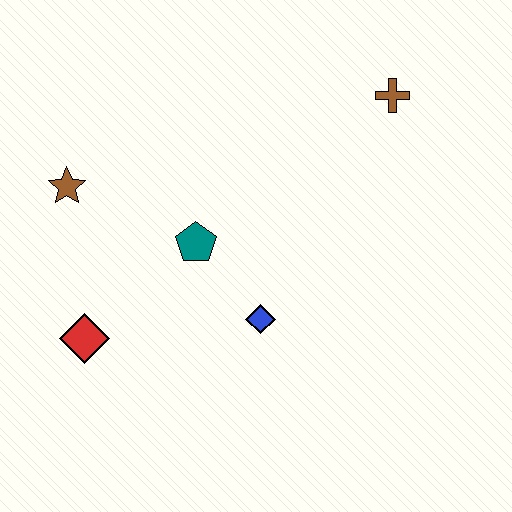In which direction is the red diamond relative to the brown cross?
The red diamond is to the left of the brown cross.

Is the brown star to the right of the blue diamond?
No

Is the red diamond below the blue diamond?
Yes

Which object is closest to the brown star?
The teal pentagon is closest to the brown star.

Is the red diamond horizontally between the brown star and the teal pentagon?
Yes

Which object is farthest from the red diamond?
The brown cross is farthest from the red diamond.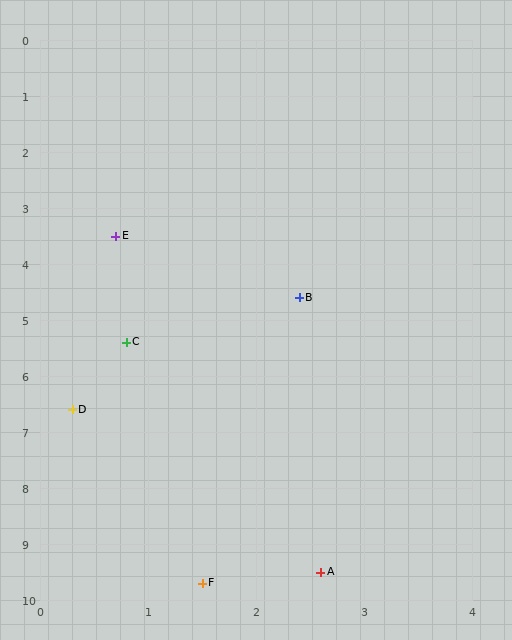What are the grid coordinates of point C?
Point C is at approximately (0.8, 5.4).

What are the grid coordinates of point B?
Point B is at approximately (2.4, 4.6).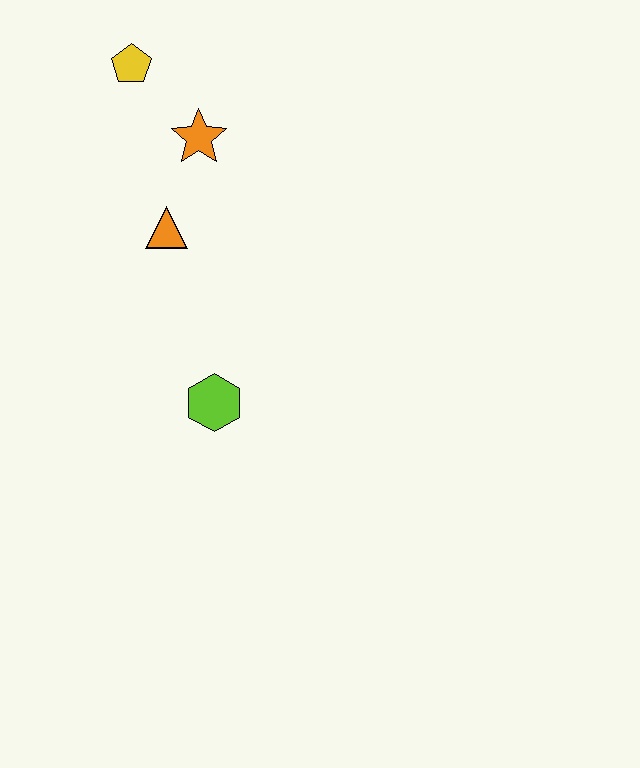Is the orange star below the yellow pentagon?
Yes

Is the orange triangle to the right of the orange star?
No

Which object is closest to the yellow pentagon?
The orange star is closest to the yellow pentagon.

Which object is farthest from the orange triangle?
The lime hexagon is farthest from the orange triangle.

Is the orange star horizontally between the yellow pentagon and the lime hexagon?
Yes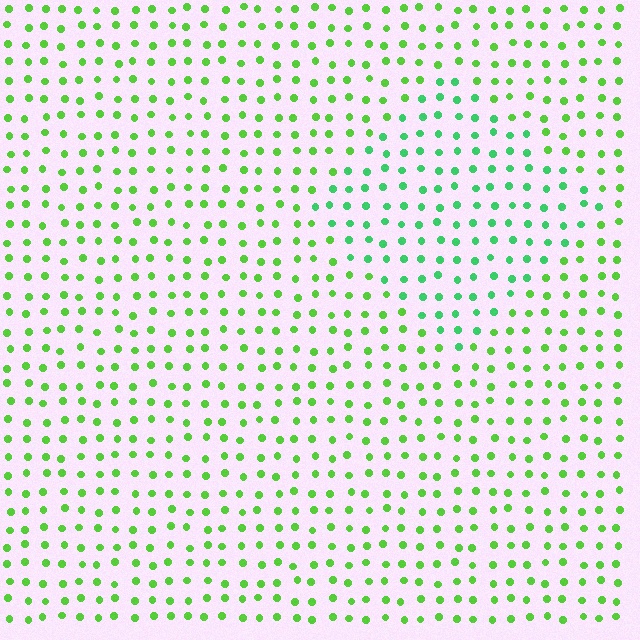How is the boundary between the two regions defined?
The boundary is defined purely by a slight shift in hue (about 31 degrees). Spacing, size, and orientation are identical on both sides.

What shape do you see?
I see a diamond.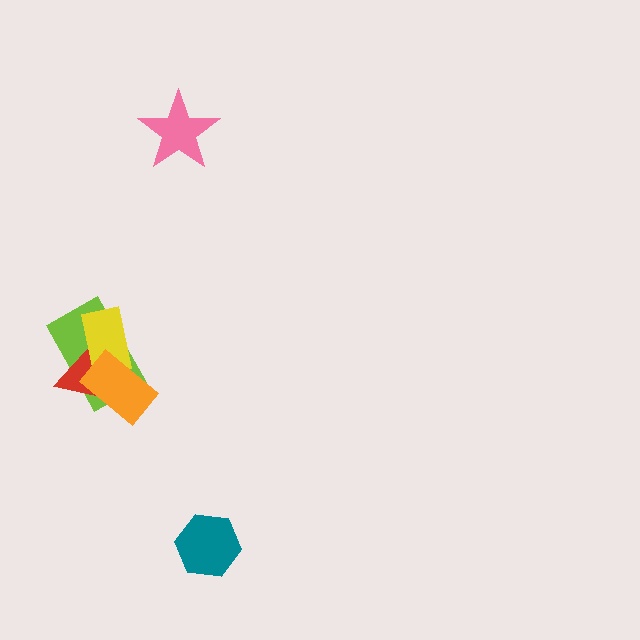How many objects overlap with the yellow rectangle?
3 objects overlap with the yellow rectangle.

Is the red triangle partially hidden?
Yes, it is partially covered by another shape.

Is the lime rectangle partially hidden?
Yes, it is partially covered by another shape.